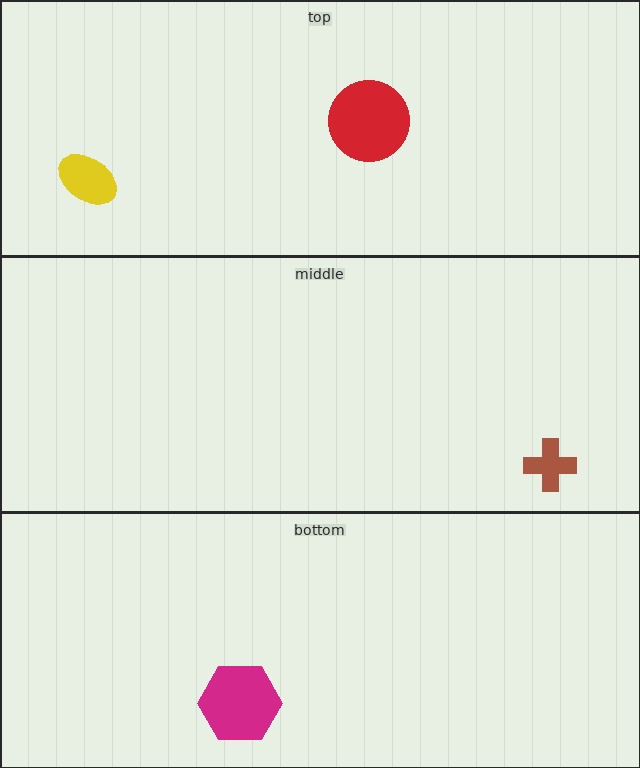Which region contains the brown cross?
The middle region.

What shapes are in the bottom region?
The magenta hexagon.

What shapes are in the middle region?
The brown cross.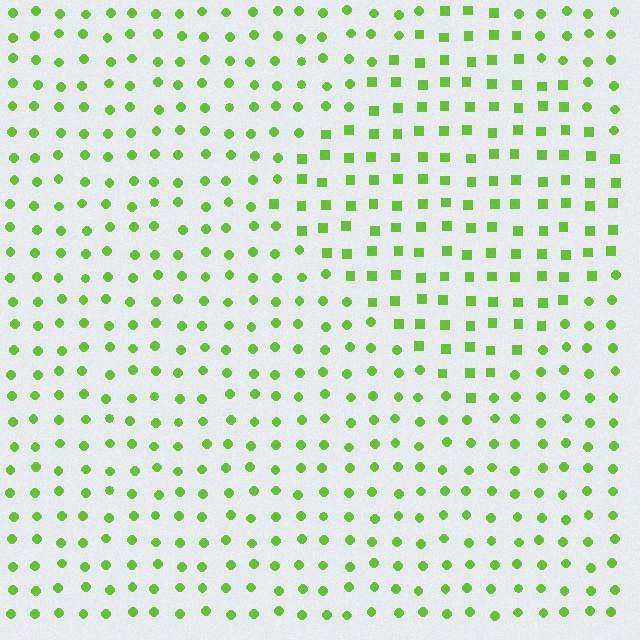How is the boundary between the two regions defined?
The boundary is defined by a change in element shape: squares inside vs. circles outside. All elements share the same color and spacing.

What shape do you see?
I see a diamond.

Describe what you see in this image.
The image is filled with small lime elements arranged in a uniform grid. A diamond-shaped region contains squares, while the surrounding area contains circles. The boundary is defined purely by the change in element shape.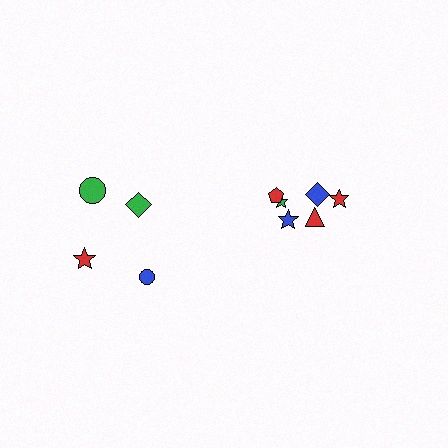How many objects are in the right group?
There are 6 objects.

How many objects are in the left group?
There are 4 objects.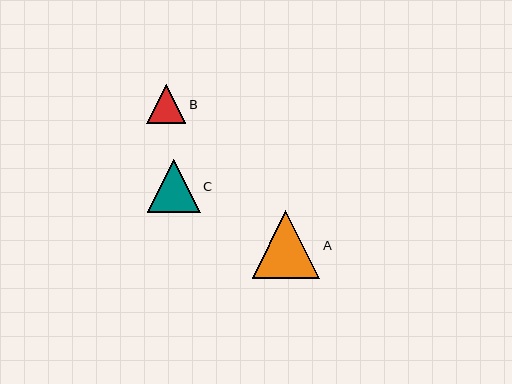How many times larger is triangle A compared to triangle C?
Triangle A is approximately 1.3 times the size of triangle C.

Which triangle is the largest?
Triangle A is the largest with a size of approximately 68 pixels.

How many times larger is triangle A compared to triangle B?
Triangle A is approximately 1.7 times the size of triangle B.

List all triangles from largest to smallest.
From largest to smallest: A, C, B.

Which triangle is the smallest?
Triangle B is the smallest with a size of approximately 40 pixels.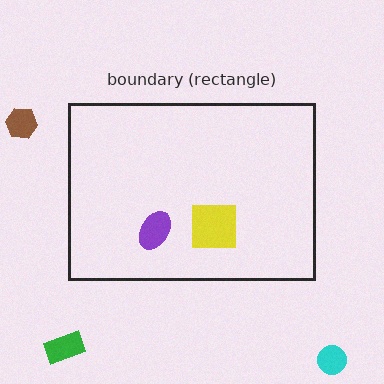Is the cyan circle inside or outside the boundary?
Outside.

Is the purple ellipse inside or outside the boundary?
Inside.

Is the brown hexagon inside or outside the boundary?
Outside.